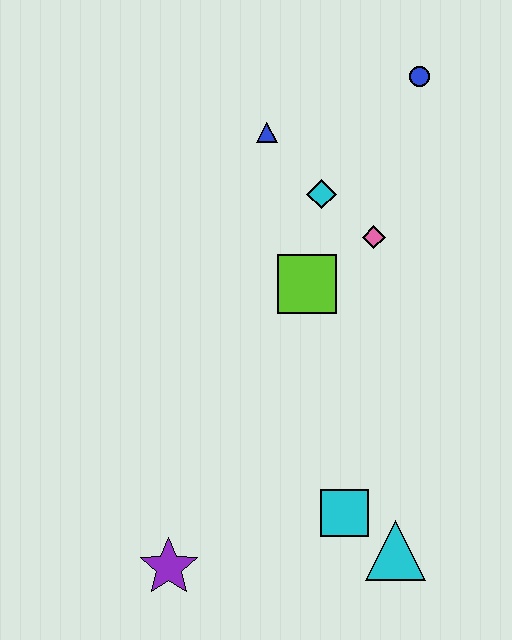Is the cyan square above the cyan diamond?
No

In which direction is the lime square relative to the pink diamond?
The lime square is to the left of the pink diamond.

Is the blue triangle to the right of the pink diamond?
No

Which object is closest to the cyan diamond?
The pink diamond is closest to the cyan diamond.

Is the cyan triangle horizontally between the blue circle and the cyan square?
Yes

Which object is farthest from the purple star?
The blue circle is farthest from the purple star.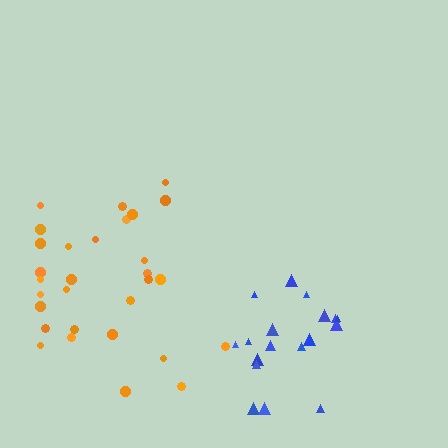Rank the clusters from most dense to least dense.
blue, orange.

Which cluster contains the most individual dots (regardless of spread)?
Orange (31).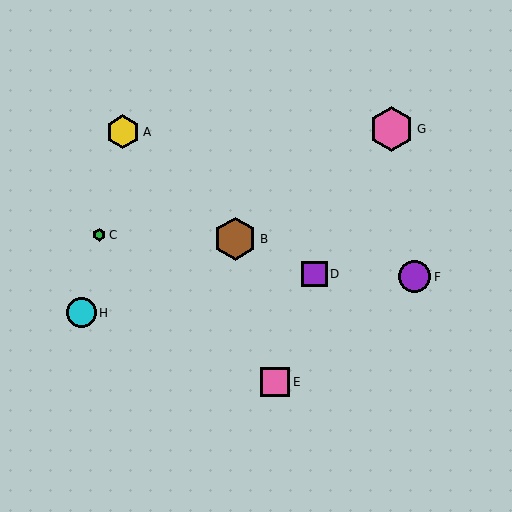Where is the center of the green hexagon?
The center of the green hexagon is at (99, 235).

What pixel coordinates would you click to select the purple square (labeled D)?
Click at (315, 274) to select the purple square D.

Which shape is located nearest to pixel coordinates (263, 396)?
The pink square (labeled E) at (275, 382) is nearest to that location.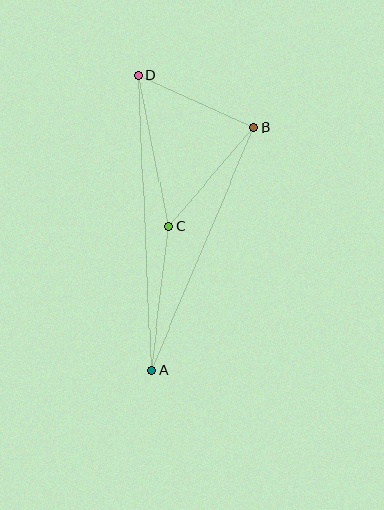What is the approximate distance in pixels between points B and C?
The distance between B and C is approximately 131 pixels.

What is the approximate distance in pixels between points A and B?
The distance between A and B is approximately 264 pixels.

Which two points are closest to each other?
Points B and D are closest to each other.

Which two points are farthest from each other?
Points A and D are farthest from each other.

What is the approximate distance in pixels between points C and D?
The distance between C and D is approximately 154 pixels.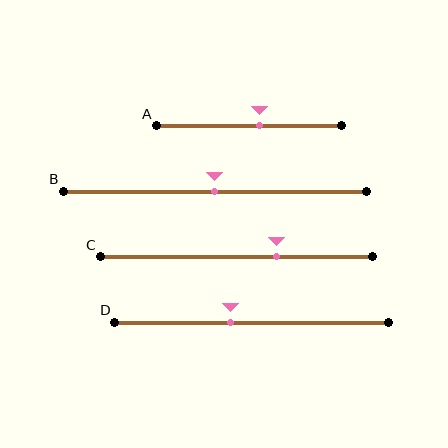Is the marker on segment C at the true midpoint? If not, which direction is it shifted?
No, the marker on segment C is shifted to the right by about 15% of the segment length.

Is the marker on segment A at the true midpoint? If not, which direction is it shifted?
No, the marker on segment A is shifted to the right by about 6% of the segment length.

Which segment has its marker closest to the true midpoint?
Segment B has its marker closest to the true midpoint.